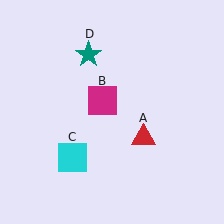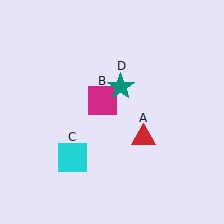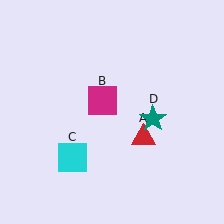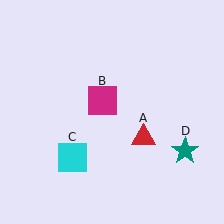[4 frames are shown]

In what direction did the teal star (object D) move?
The teal star (object D) moved down and to the right.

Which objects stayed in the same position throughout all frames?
Red triangle (object A) and magenta square (object B) and cyan square (object C) remained stationary.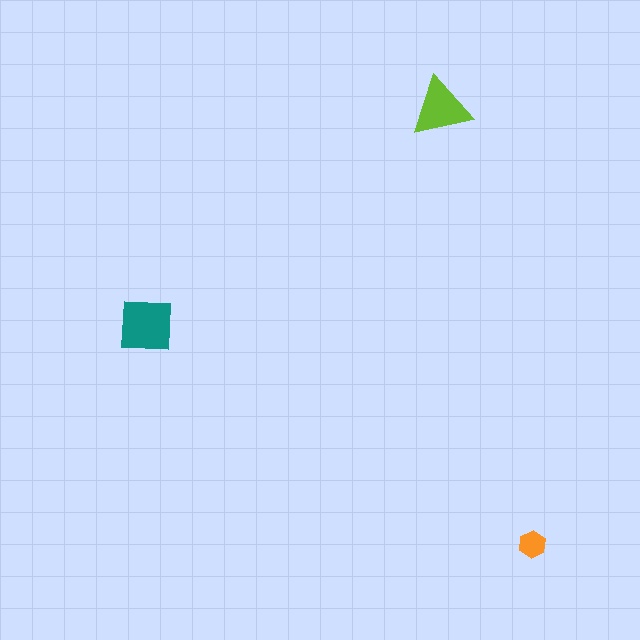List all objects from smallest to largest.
The orange hexagon, the lime triangle, the teal square.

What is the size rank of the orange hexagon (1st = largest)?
3rd.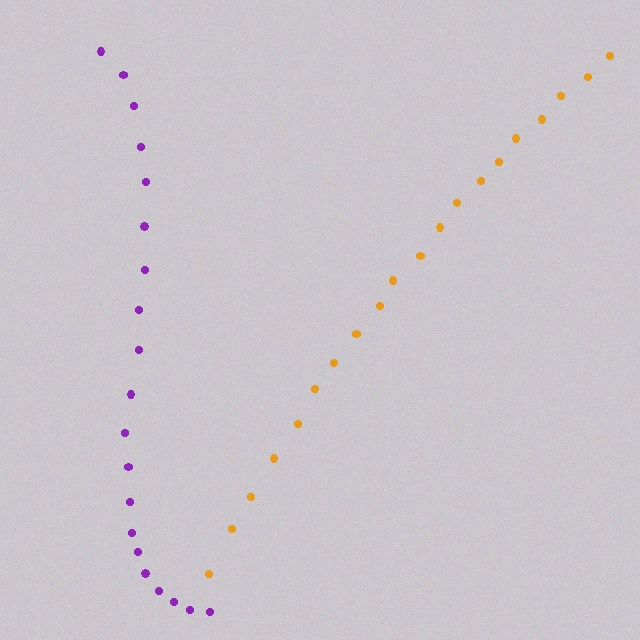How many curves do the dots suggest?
There are 2 distinct paths.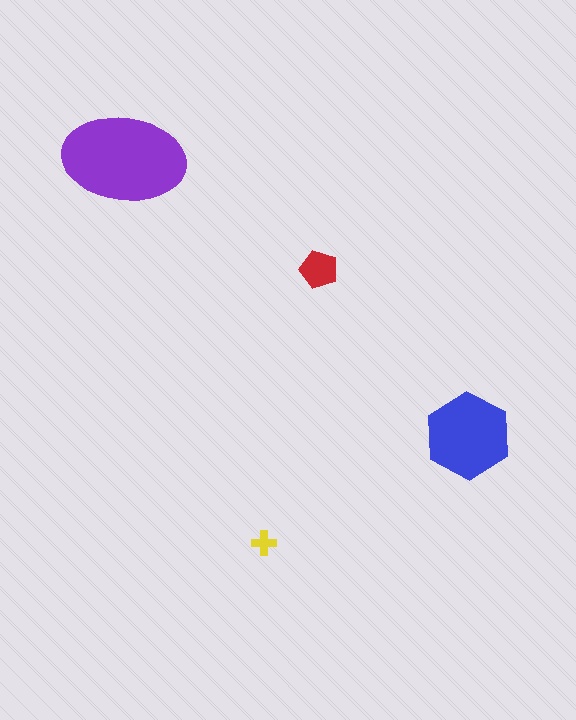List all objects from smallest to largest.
The yellow cross, the red pentagon, the blue hexagon, the purple ellipse.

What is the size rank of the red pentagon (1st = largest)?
3rd.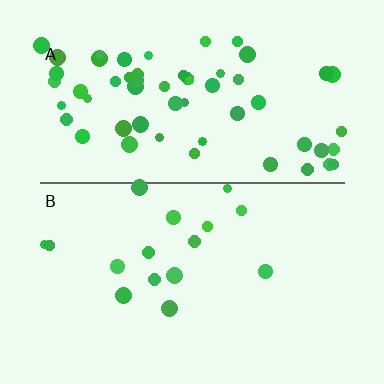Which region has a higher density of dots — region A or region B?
A (the top).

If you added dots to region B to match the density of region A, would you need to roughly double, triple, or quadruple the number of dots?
Approximately quadruple.